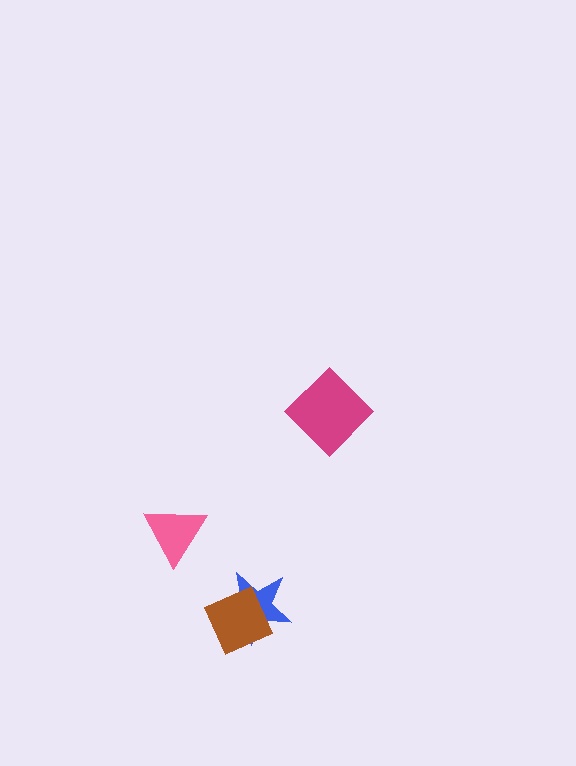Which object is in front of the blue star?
The brown diamond is in front of the blue star.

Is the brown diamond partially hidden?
No, no other shape covers it.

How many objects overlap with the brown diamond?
1 object overlaps with the brown diamond.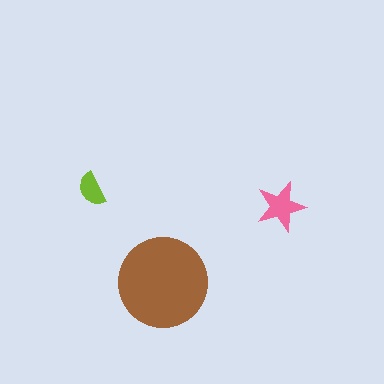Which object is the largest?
The brown circle.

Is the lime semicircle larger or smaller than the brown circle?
Smaller.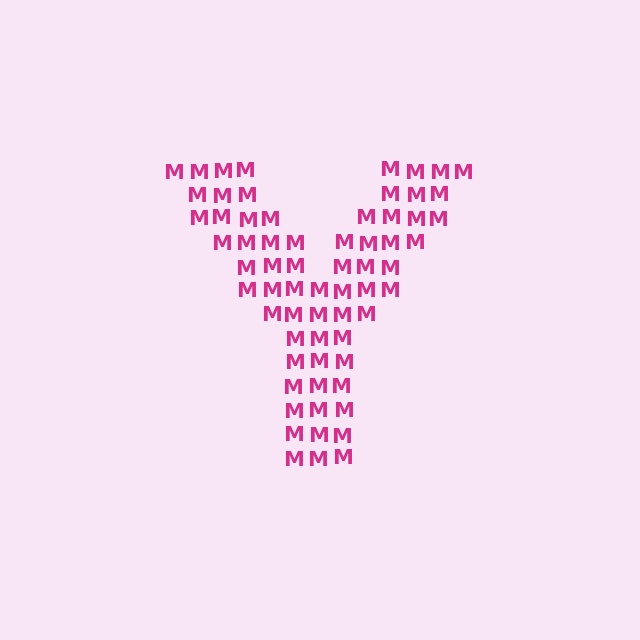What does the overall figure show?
The overall figure shows the letter Y.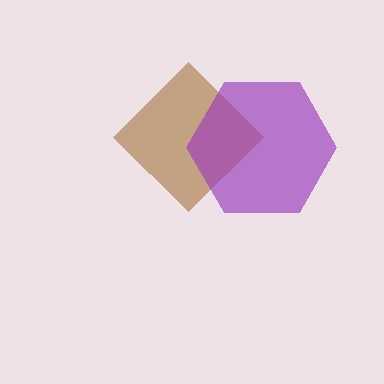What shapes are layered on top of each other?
The layered shapes are: a brown diamond, a purple hexagon.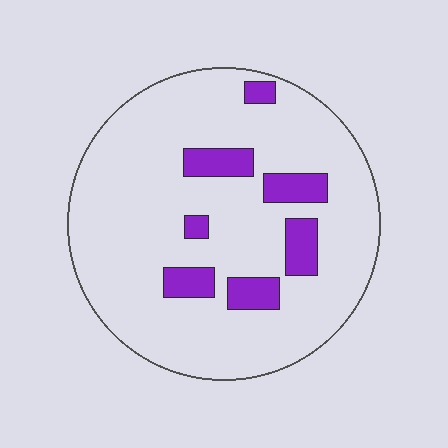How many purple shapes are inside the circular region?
7.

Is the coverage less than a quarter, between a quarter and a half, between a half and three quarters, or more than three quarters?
Less than a quarter.